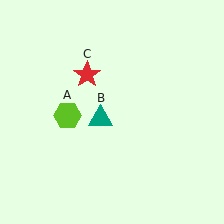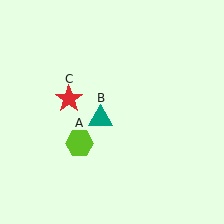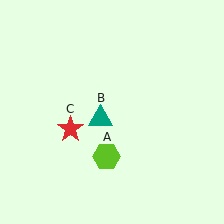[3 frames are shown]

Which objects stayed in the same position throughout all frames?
Teal triangle (object B) remained stationary.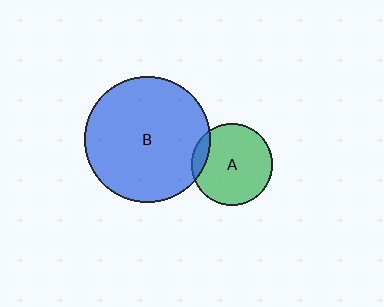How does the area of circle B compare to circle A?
Approximately 2.4 times.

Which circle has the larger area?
Circle B (blue).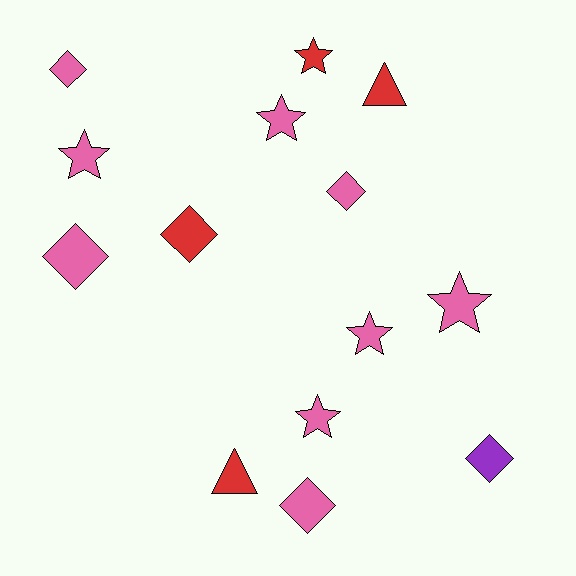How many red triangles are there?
There are 2 red triangles.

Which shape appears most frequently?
Star, with 6 objects.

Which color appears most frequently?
Pink, with 9 objects.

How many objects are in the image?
There are 14 objects.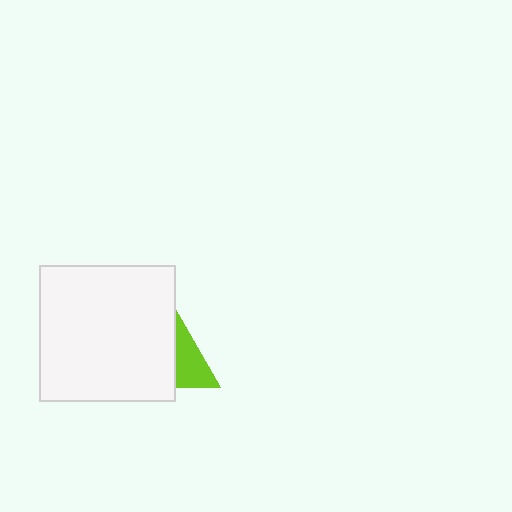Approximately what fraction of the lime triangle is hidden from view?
Roughly 65% of the lime triangle is hidden behind the white square.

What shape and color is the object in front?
The object in front is a white square.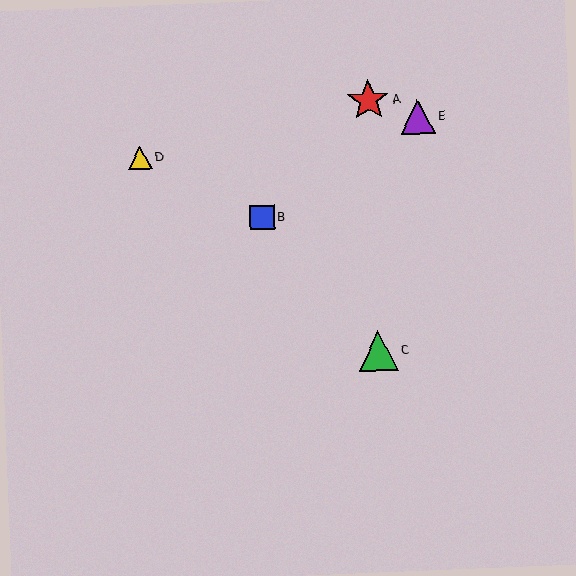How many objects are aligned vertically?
2 objects (A, C) are aligned vertically.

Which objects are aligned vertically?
Objects A, C are aligned vertically.